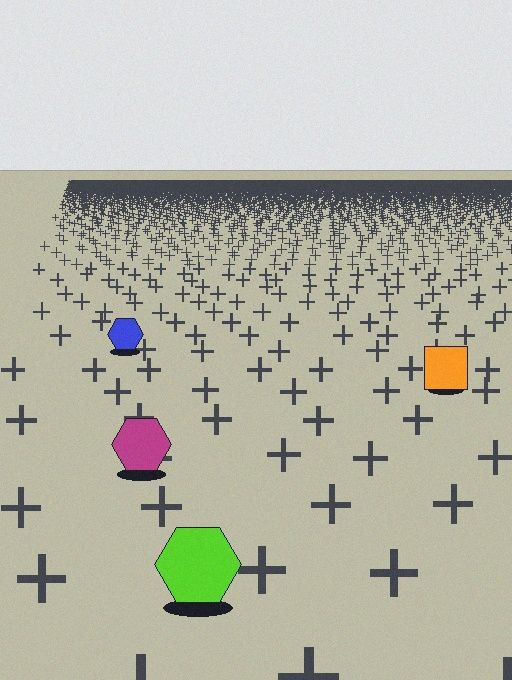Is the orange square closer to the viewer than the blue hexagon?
Yes. The orange square is closer — you can tell from the texture gradient: the ground texture is coarser near it.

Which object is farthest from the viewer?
The blue hexagon is farthest from the viewer. It appears smaller and the ground texture around it is denser.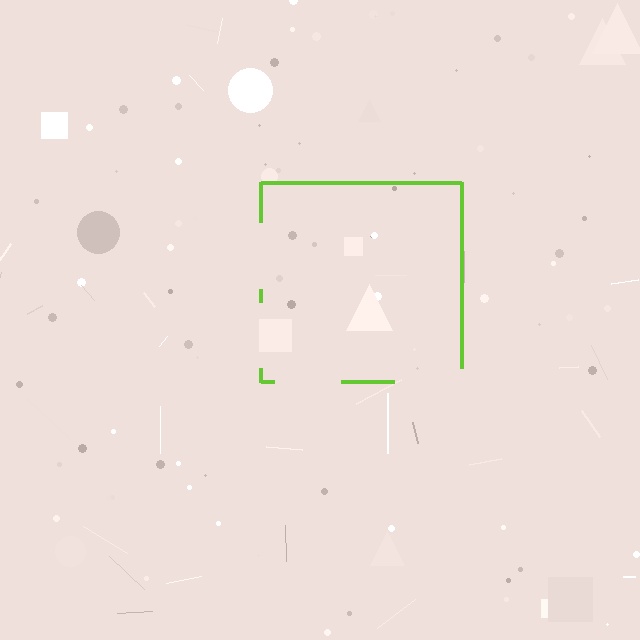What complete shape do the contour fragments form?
The contour fragments form a square.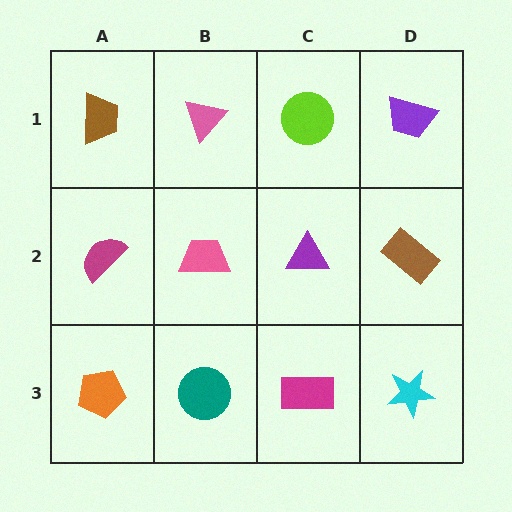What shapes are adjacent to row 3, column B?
A pink trapezoid (row 2, column B), an orange pentagon (row 3, column A), a magenta rectangle (row 3, column C).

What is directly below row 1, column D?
A brown rectangle.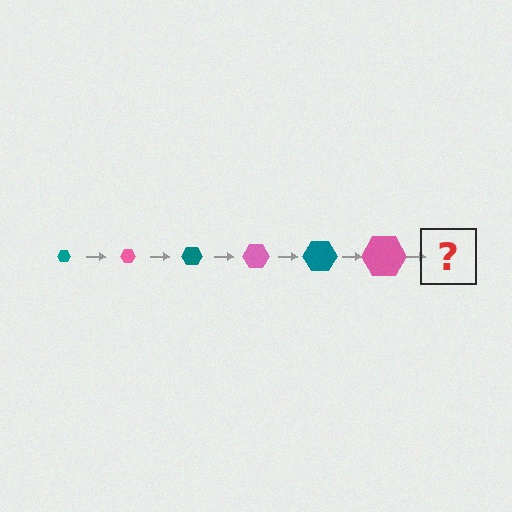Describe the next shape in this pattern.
It should be a teal hexagon, larger than the previous one.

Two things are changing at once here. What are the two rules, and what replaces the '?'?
The two rules are that the hexagon grows larger each step and the color cycles through teal and pink. The '?' should be a teal hexagon, larger than the previous one.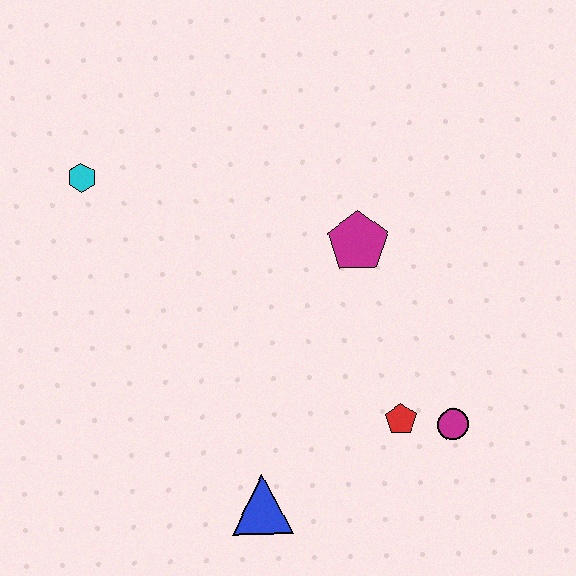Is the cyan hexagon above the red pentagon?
Yes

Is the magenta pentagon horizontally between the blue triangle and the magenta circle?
Yes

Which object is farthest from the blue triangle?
The cyan hexagon is farthest from the blue triangle.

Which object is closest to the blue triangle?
The red pentagon is closest to the blue triangle.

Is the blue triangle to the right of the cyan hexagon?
Yes